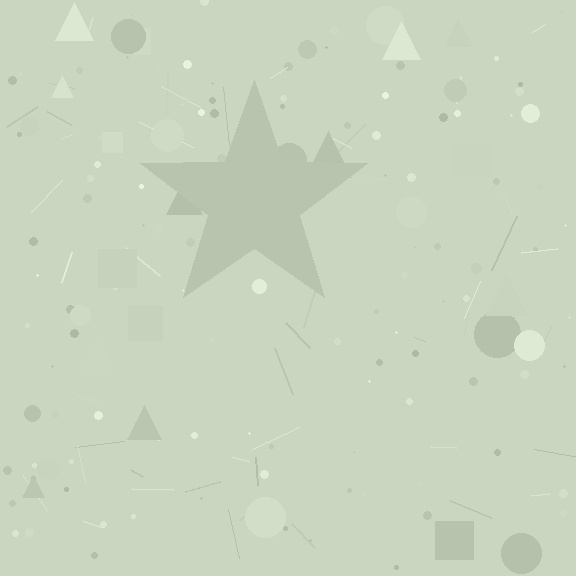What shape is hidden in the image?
A star is hidden in the image.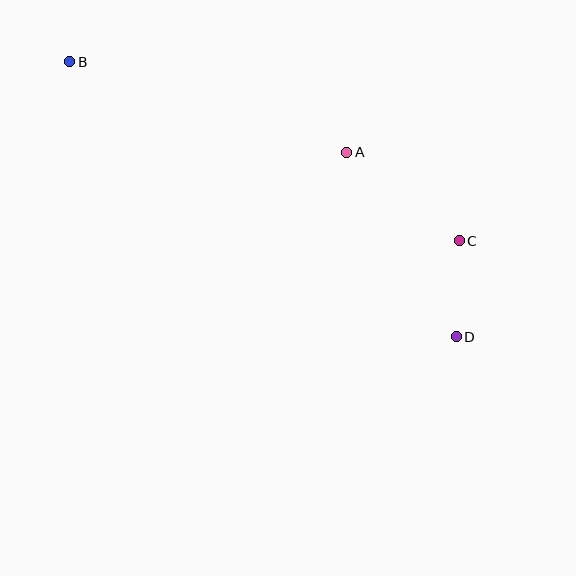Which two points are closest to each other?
Points C and D are closest to each other.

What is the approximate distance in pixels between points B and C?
The distance between B and C is approximately 429 pixels.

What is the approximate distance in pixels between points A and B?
The distance between A and B is approximately 292 pixels.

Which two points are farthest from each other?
Points B and D are farthest from each other.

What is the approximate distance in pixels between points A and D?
The distance between A and D is approximately 215 pixels.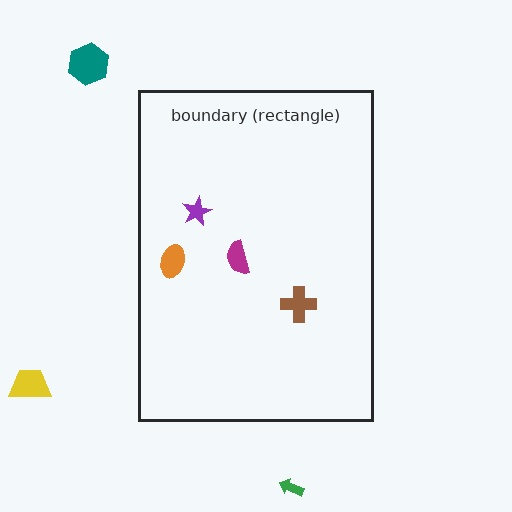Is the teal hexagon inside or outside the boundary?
Outside.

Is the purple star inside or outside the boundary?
Inside.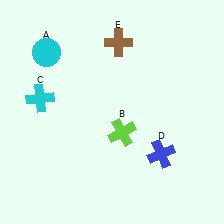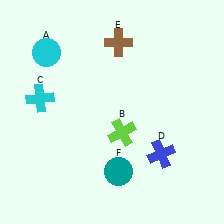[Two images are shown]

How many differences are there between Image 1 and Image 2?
There is 1 difference between the two images.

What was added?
A teal circle (F) was added in Image 2.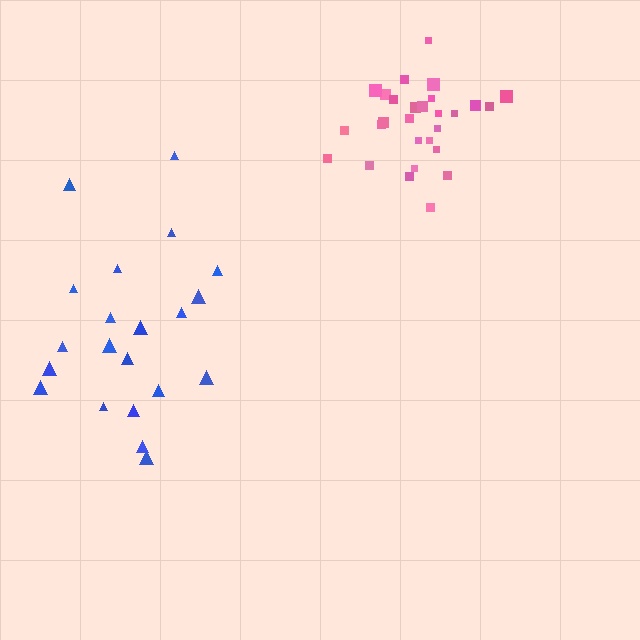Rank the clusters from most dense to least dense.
pink, blue.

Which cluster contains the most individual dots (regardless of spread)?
Pink (28).